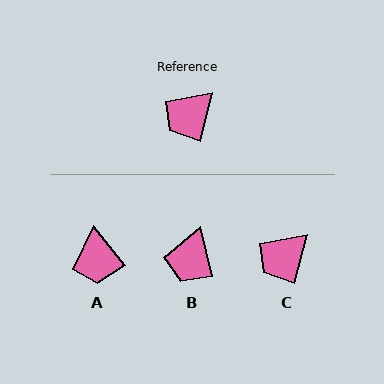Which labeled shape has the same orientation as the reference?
C.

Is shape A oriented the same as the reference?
No, it is off by about 52 degrees.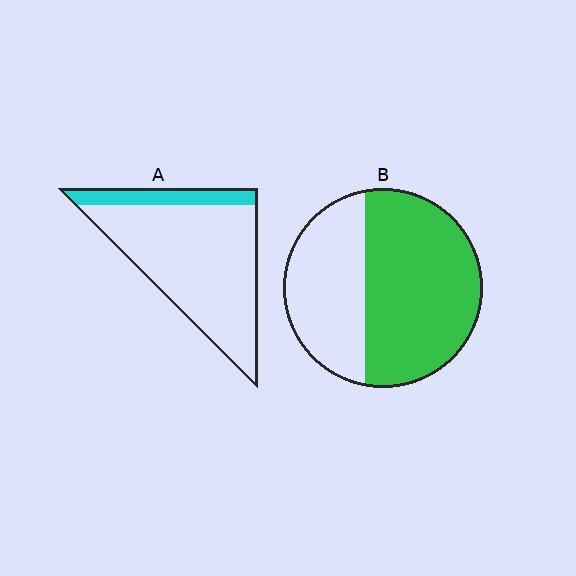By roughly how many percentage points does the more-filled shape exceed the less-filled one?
By roughly 45 percentage points (B over A).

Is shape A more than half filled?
No.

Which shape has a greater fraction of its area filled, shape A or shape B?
Shape B.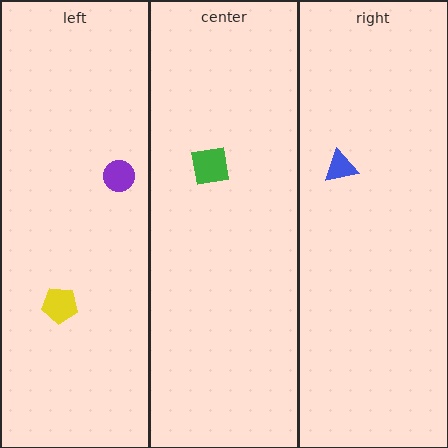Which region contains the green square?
The center region.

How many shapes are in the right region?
1.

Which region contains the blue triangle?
The right region.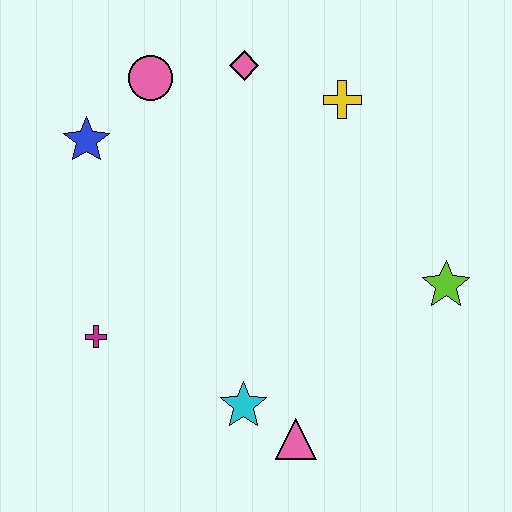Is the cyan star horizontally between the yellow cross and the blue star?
Yes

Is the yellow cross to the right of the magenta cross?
Yes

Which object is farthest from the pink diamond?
The pink triangle is farthest from the pink diamond.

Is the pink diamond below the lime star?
No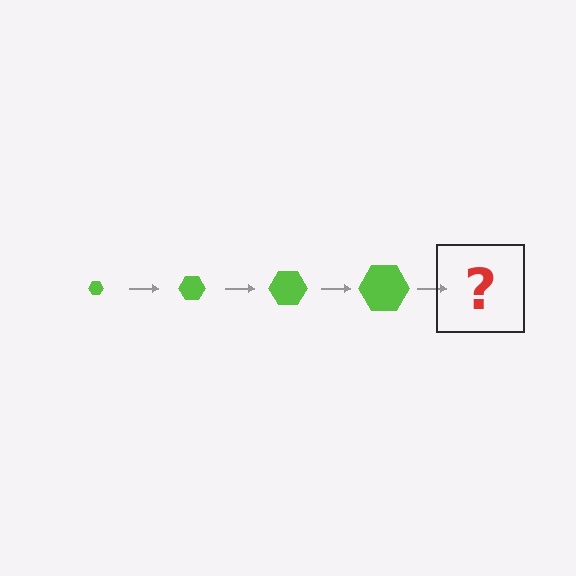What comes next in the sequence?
The next element should be a lime hexagon, larger than the previous one.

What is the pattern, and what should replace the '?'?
The pattern is that the hexagon gets progressively larger each step. The '?' should be a lime hexagon, larger than the previous one.